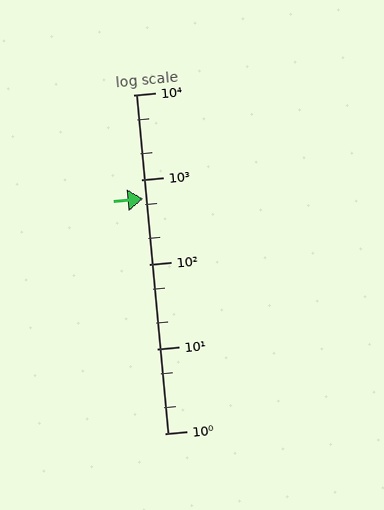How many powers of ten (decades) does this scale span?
The scale spans 4 decades, from 1 to 10000.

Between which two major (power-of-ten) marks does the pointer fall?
The pointer is between 100 and 1000.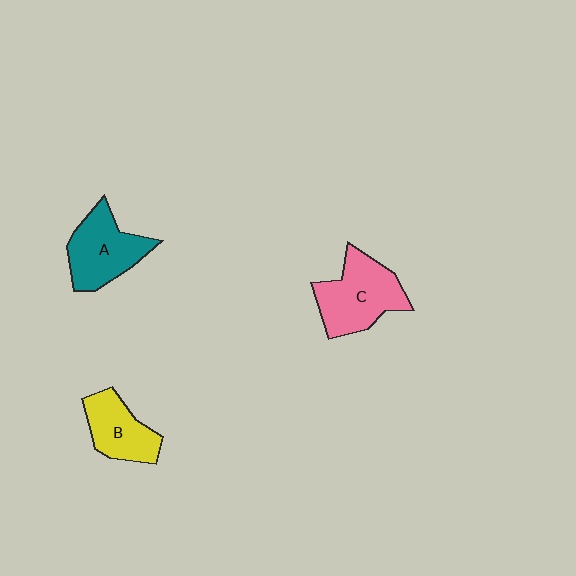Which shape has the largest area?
Shape C (pink).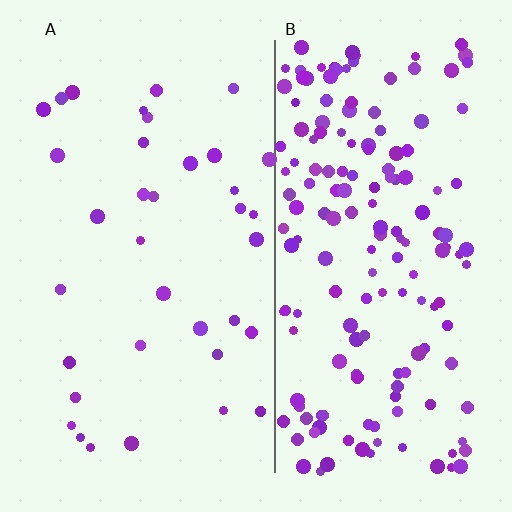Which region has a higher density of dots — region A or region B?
B (the right).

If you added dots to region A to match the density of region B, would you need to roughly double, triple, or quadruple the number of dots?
Approximately quadruple.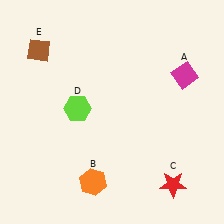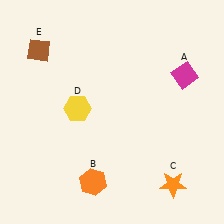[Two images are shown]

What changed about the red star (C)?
In Image 1, C is red. In Image 2, it changed to orange.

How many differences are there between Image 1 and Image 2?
There are 2 differences between the two images.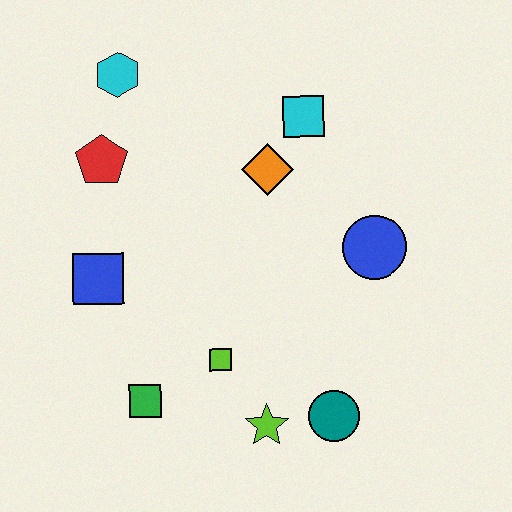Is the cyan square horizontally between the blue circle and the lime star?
Yes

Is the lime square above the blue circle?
No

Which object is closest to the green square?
The lime square is closest to the green square.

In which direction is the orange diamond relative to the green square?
The orange diamond is above the green square.